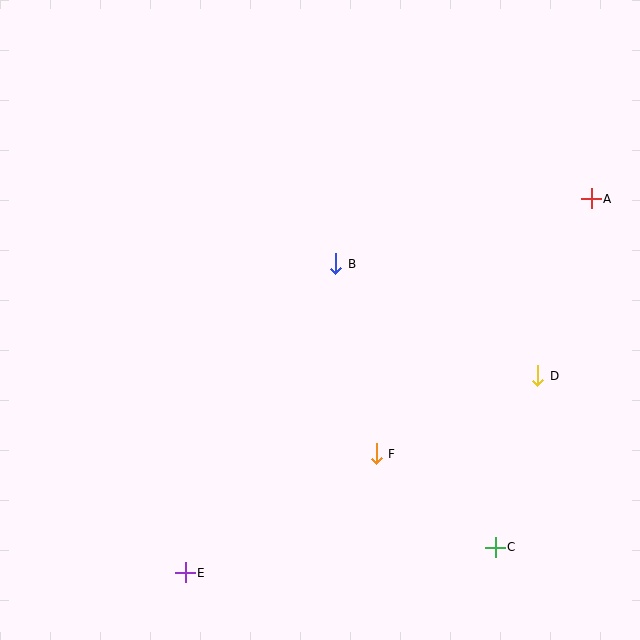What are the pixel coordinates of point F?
Point F is at (376, 454).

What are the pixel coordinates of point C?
Point C is at (495, 547).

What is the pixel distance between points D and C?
The distance between D and C is 176 pixels.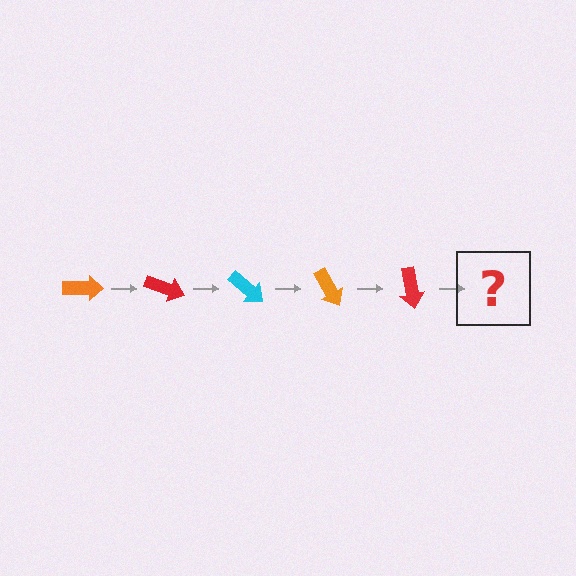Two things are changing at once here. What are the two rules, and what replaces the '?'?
The two rules are that it rotates 20 degrees each step and the color cycles through orange, red, and cyan. The '?' should be a cyan arrow, rotated 100 degrees from the start.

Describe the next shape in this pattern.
It should be a cyan arrow, rotated 100 degrees from the start.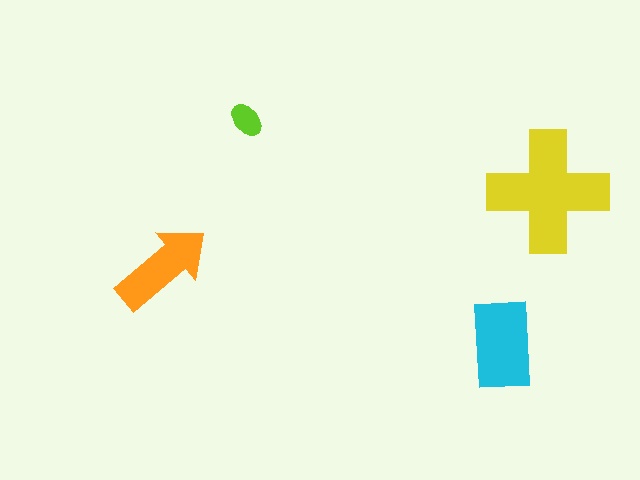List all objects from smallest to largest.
The lime ellipse, the orange arrow, the cyan rectangle, the yellow cross.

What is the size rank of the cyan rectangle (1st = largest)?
2nd.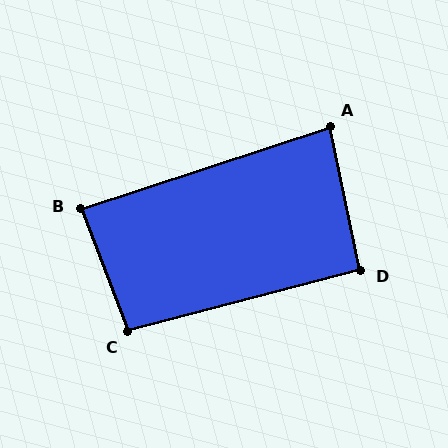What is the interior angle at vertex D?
Approximately 93 degrees (approximately right).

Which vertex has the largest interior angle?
C, at approximately 96 degrees.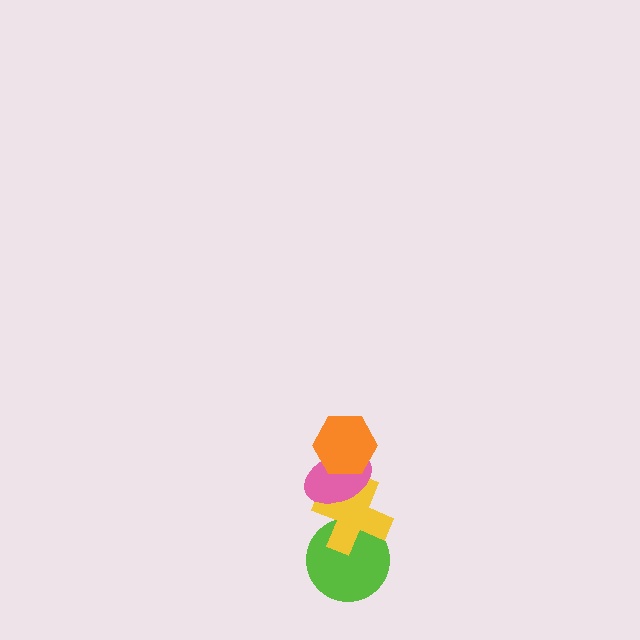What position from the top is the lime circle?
The lime circle is 4th from the top.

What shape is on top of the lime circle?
The yellow cross is on top of the lime circle.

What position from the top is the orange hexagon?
The orange hexagon is 1st from the top.